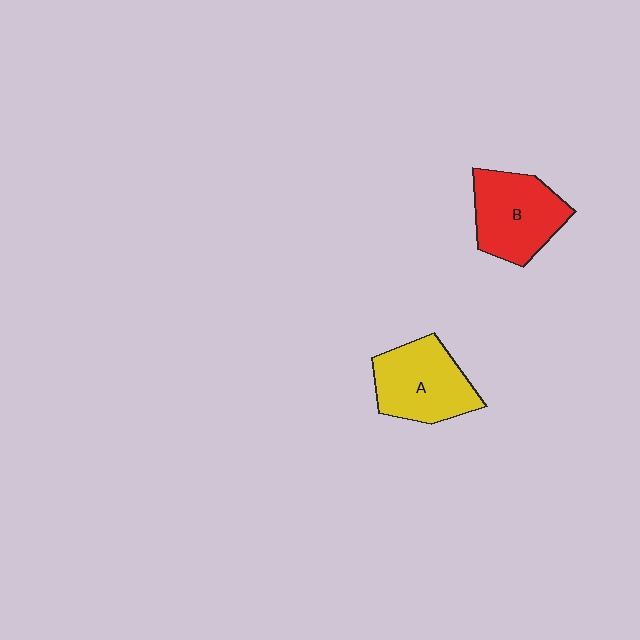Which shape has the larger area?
Shape B (red).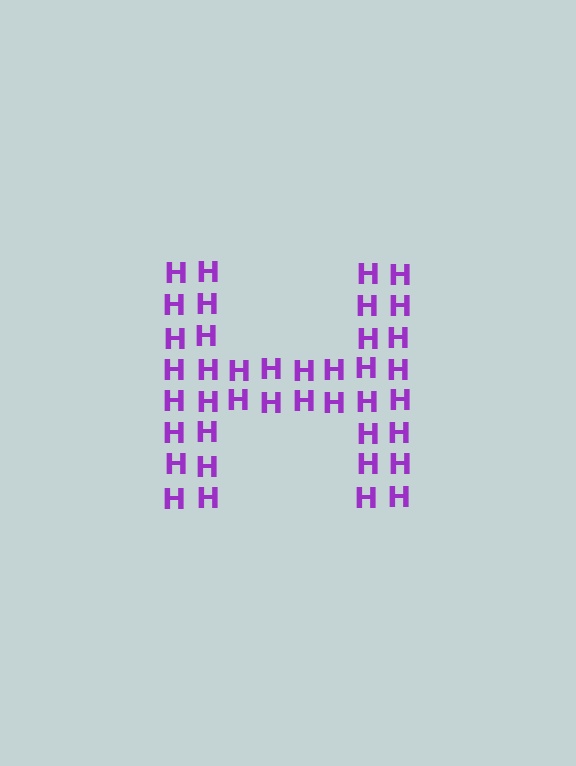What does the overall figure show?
The overall figure shows the letter H.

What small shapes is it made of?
It is made of small letter H's.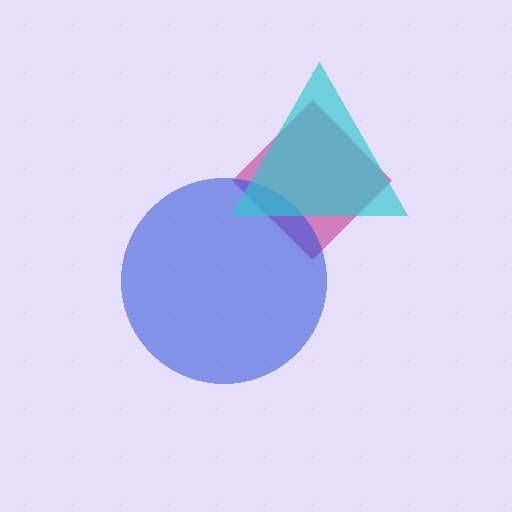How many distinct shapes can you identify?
There are 3 distinct shapes: a magenta diamond, a blue circle, a cyan triangle.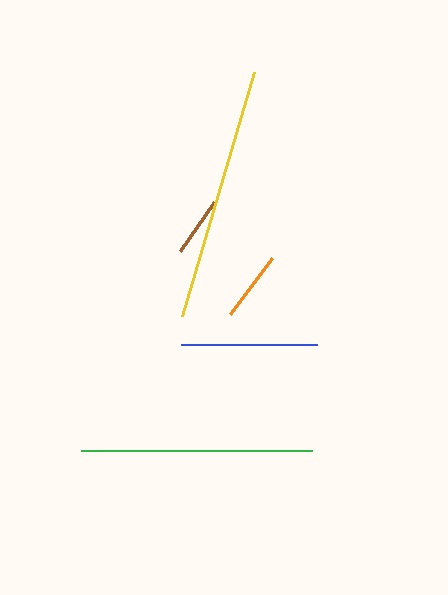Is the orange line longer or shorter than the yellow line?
The yellow line is longer than the orange line.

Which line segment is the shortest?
The brown line is the shortest at approximately 61 pixels.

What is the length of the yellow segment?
The yellow segment is approximately 254 pixels long.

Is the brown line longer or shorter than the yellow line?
The yellow line is longer than the brown line.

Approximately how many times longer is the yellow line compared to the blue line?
The yellow line is approximately 1.9 times the length of the blue line.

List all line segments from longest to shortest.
From longest to shortest: yellow, green, blue, orange, brown.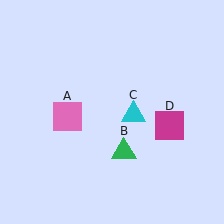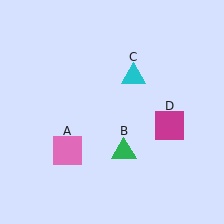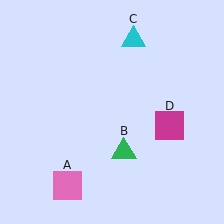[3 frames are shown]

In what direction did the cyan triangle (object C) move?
The cyan triangle (object C) moved up.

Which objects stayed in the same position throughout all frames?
Green triangle (object B) and magenta square (object D) remained stationary.